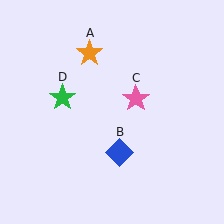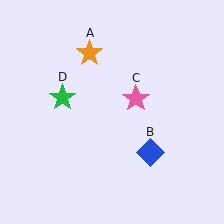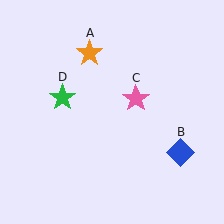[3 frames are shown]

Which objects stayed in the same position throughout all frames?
Orange star (object A) and pink star (object C) and green star (object D) remained stationary.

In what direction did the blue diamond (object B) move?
The blue diamond (object B) moved right.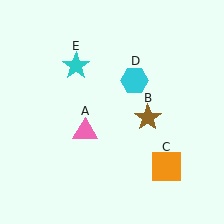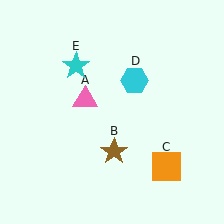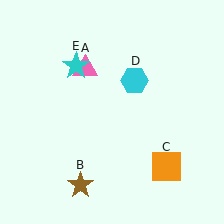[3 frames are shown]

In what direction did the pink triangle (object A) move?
The pink triangle (object A) moved up.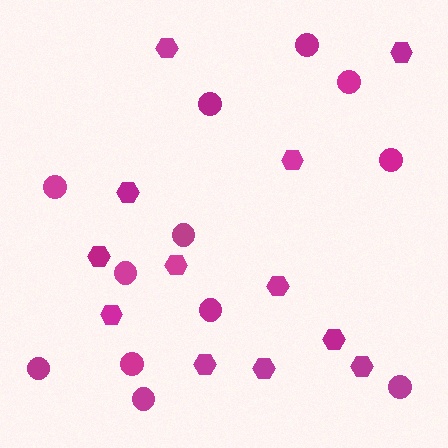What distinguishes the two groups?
There are 2 groups: one group of circles (12) and one group of hexagons (12).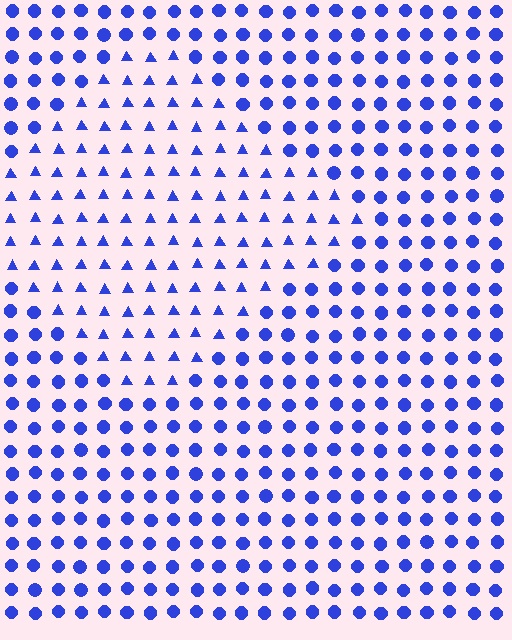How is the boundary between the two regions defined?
The boundary is defined by a change in element shape: triangles inside vs. circles outside. All elements share the same color and spacing.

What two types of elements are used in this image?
The image uses triangles inside the diamond region and circles outside it.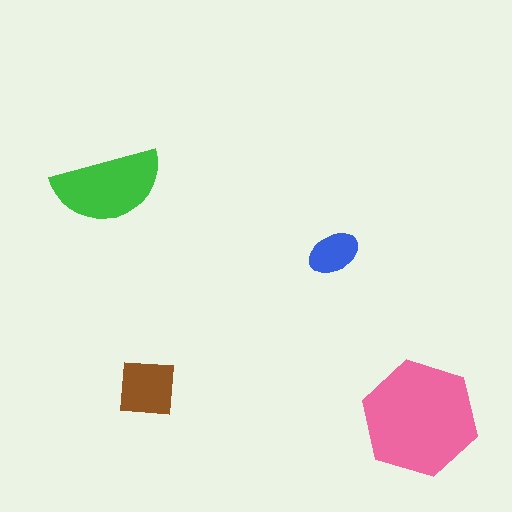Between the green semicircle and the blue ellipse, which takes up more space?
The green semicircle.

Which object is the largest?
The pink hexagon.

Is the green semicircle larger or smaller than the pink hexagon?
Smaller.